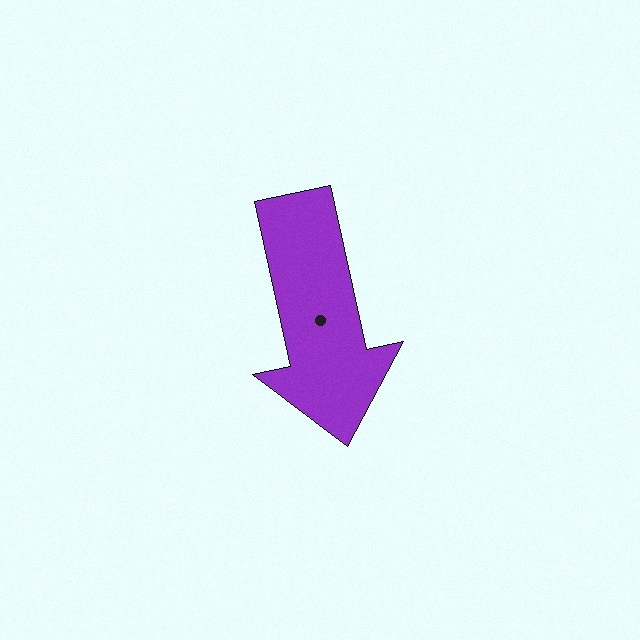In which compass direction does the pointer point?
South.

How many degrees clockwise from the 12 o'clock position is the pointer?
Approximately 168 degrees.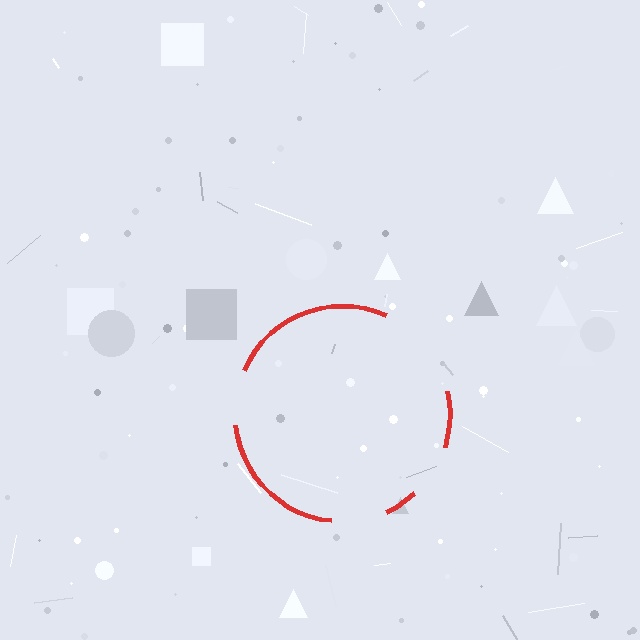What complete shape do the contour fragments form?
The contour fragments form a circle.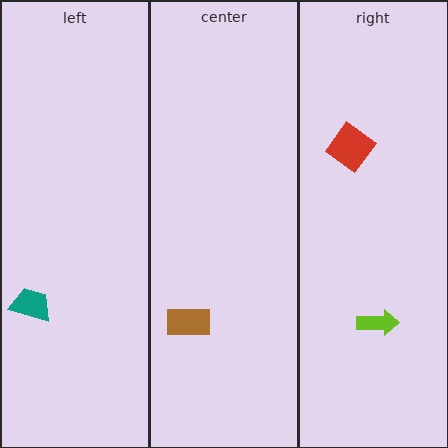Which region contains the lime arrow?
The right region.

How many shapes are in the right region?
2.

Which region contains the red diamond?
The right region.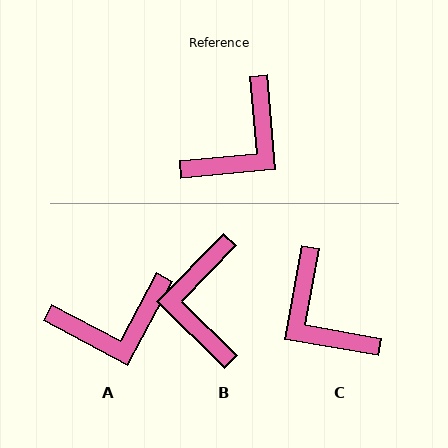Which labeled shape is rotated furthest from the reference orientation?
B, about 140 degrees away.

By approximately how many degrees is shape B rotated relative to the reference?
Approximately 140 degrees clockwise.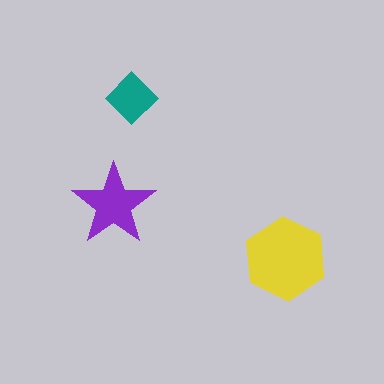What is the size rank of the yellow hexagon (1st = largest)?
1st.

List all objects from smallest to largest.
The teal diamond, the purple star, the yellow hexagon.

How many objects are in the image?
There are 3 objects in the image.